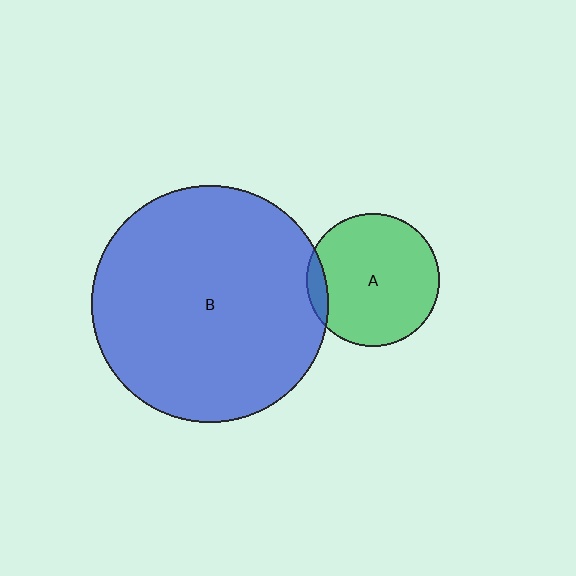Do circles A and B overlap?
Yes.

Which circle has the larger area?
Circle B (blue).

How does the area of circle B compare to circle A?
Approximately 3.2 times.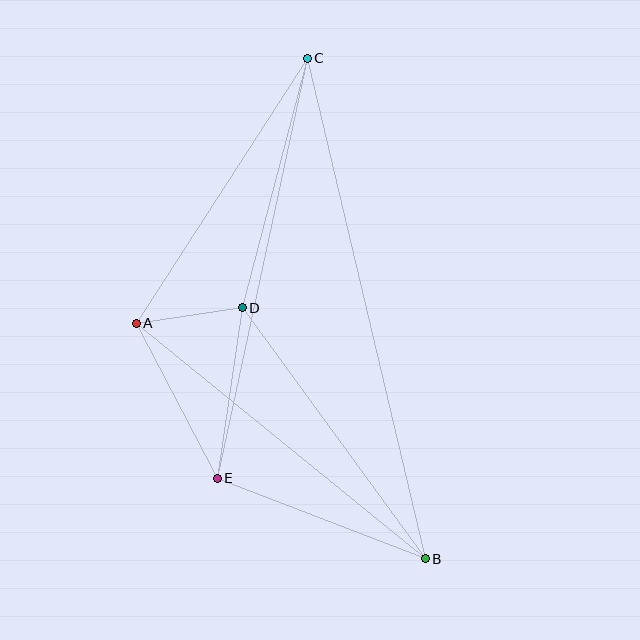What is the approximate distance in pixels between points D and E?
The distance between D and E is approximately 173 pixels.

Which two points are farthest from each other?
Points B and C are farthest from each other.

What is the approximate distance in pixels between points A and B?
The distance between A and B is approximately 373 pixels.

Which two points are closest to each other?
Points A and D are closest to each other.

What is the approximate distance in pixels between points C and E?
The distance between C and E is approximately 430 pixels.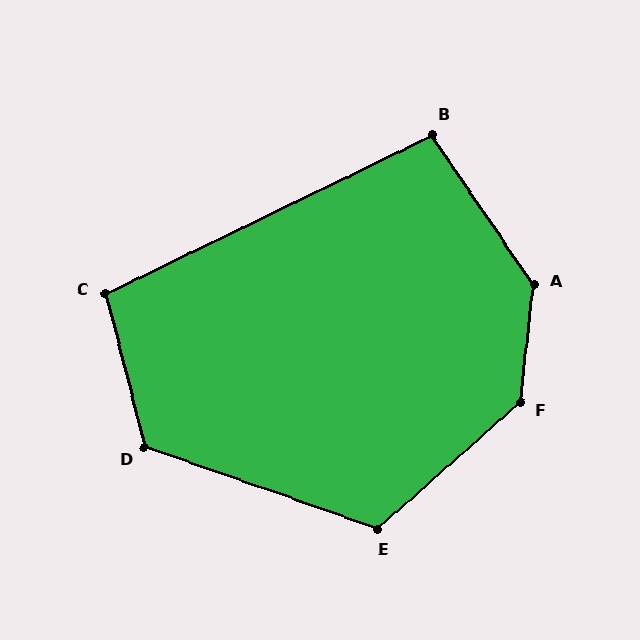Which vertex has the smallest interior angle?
B, at approximately 98 degrees.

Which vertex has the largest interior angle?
A, at approximately 139 degrees.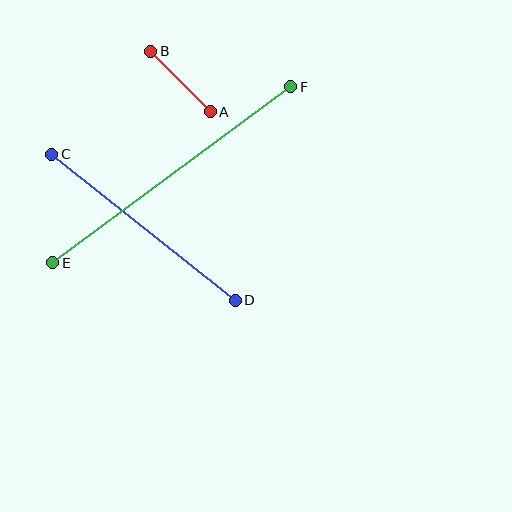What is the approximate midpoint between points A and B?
The midpoint is at approximately (180, 81) pixels.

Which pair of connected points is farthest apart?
Points E and F are farthest apart.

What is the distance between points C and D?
The distance is approximately 234 pixels.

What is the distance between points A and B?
The distance is approximately 85 pixels.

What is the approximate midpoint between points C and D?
The midpoint is at approximately (144, 227) pixels.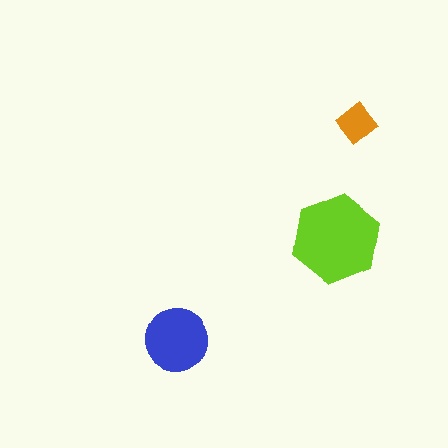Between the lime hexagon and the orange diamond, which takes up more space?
The lime hexagon.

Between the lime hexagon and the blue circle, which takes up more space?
The lime hexagon.